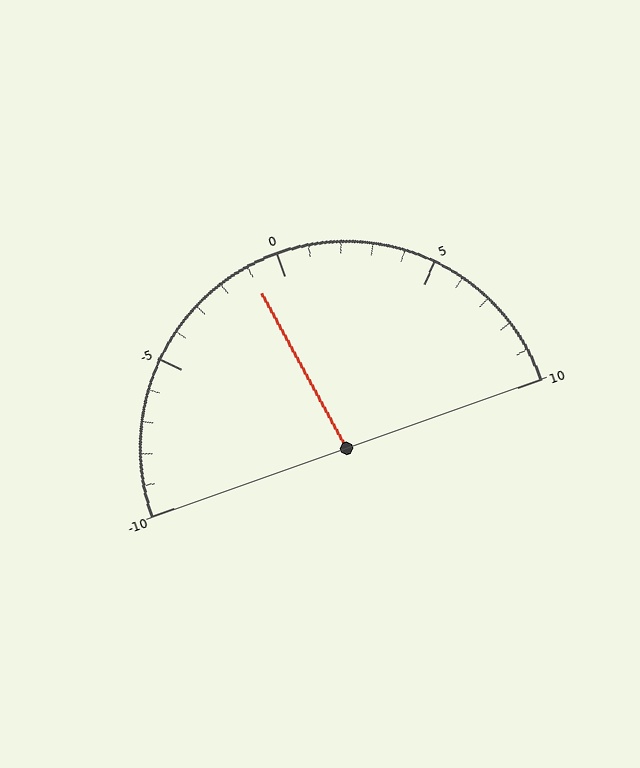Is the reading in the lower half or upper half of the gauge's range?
The reading is in the lower half of the range (-10 to 10).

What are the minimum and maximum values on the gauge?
The gauge ranges from -10 to 10.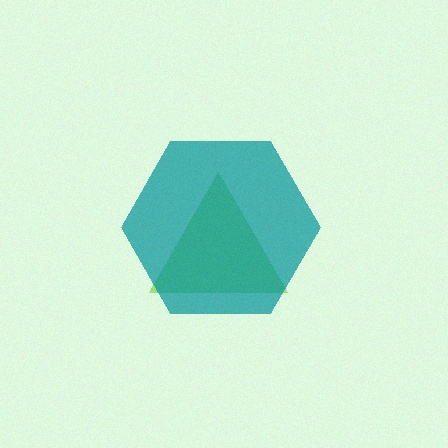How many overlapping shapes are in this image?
There are 2 overlapping shapes in the image.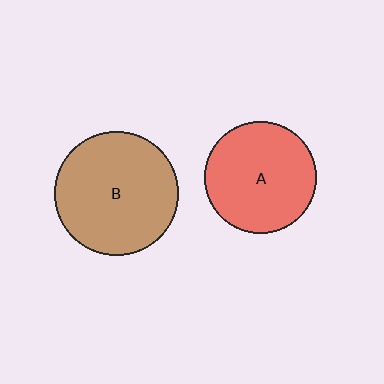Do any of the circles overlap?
No, none of the circles overlap.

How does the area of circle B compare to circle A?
Approximately 1.2 times.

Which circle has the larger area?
Circle B (brown).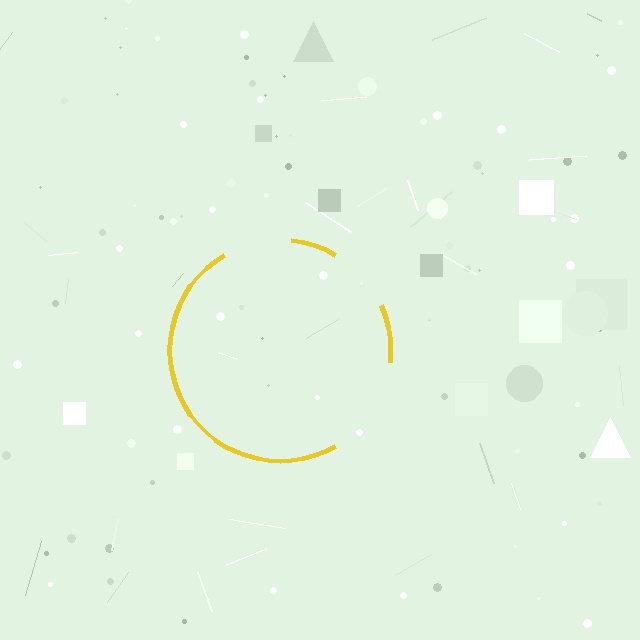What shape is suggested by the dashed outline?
The dashed outline suggests a circle.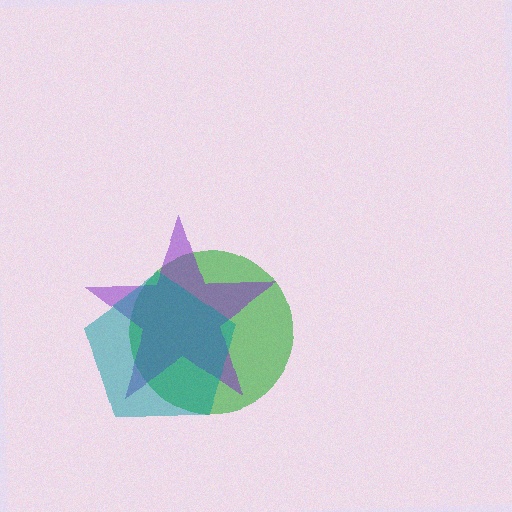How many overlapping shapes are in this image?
There are 3 overlapping shapes in the image.